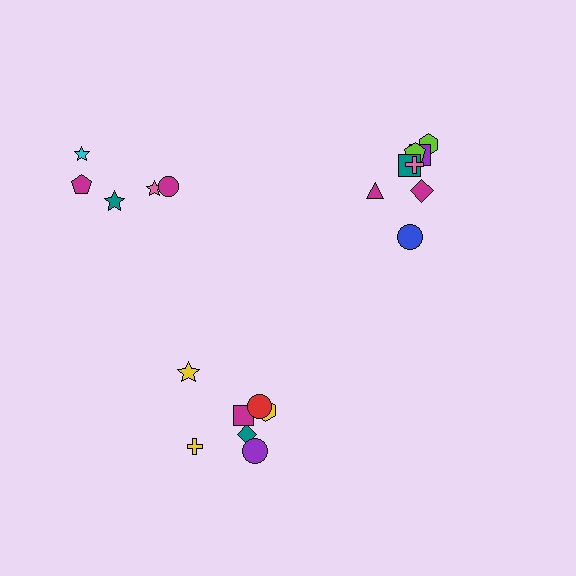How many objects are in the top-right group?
There are 8 objects.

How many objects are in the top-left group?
There are 5 objects.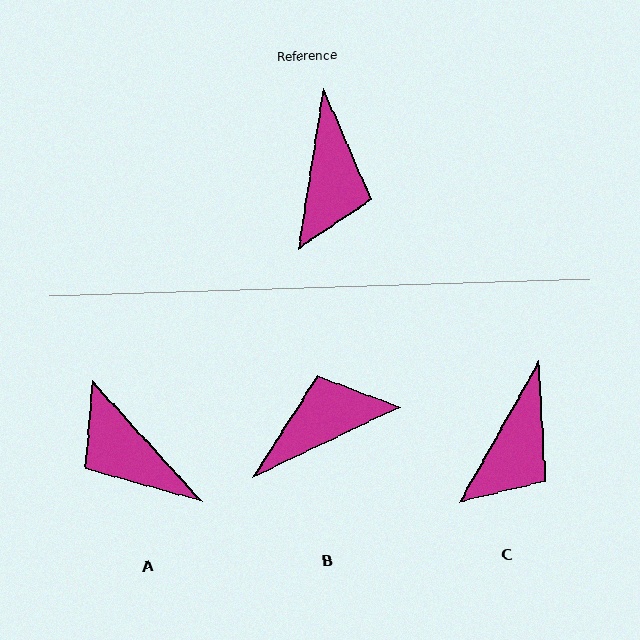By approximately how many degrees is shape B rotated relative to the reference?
Approximately 125 degrees counter-clockwise.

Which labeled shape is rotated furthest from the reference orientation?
A, about 129 degrees away.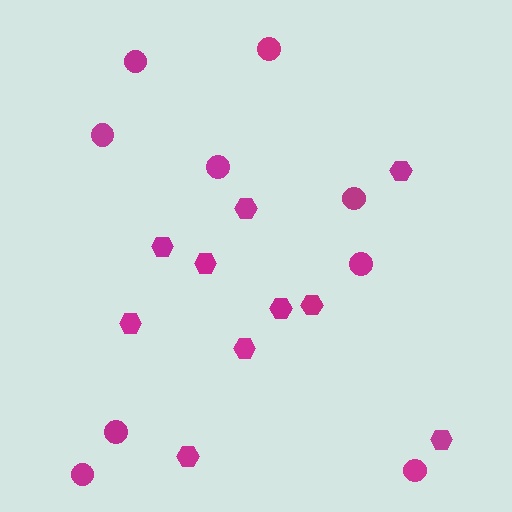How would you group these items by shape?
There are 2 groups: one group of circles (9) and one group of hexagons (10).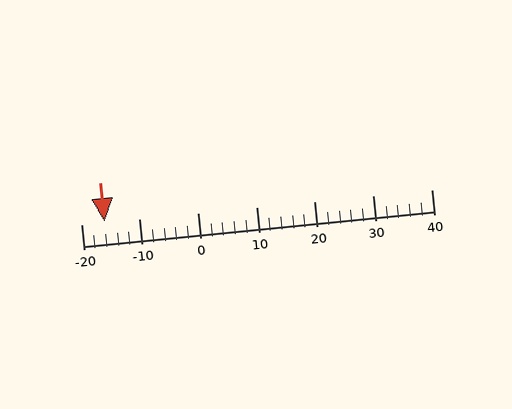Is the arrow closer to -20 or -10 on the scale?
The arrow is closer to -20.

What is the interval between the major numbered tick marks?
The major tick marks are spaced 10 units apart.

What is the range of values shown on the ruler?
The ruler shows values from -20 to 40.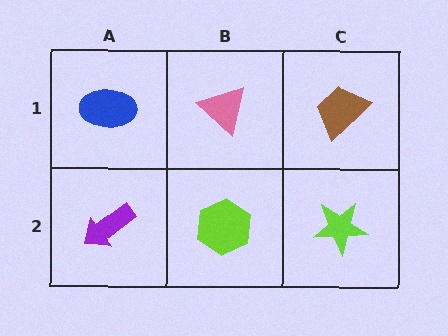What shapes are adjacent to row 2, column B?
A pink triangle (row 1, column B), a purple arrow (row 2, column A), a lime star (row 2, column C).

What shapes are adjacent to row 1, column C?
A lime star (row 2, column C), a pink triangle (row 1, column B).